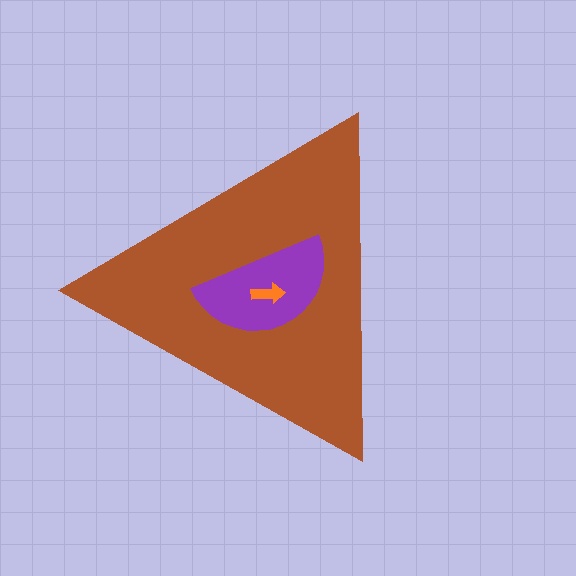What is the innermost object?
The orange arrow.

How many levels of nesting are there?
3.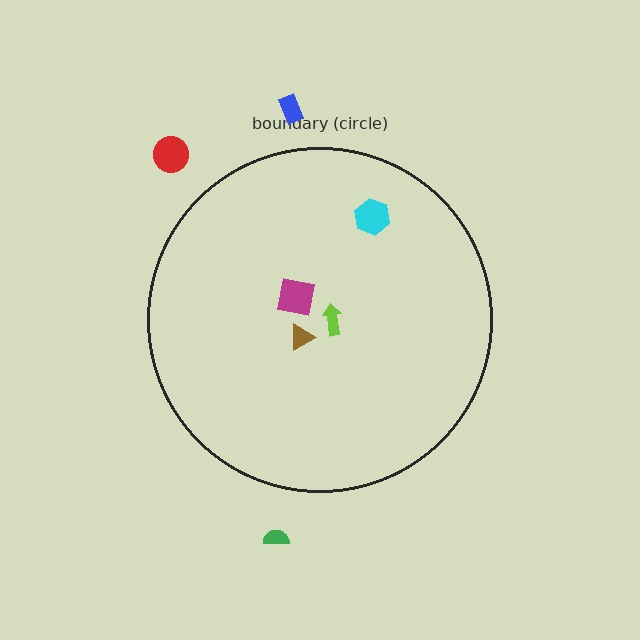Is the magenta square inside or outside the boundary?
Inside.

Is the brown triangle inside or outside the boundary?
Inside.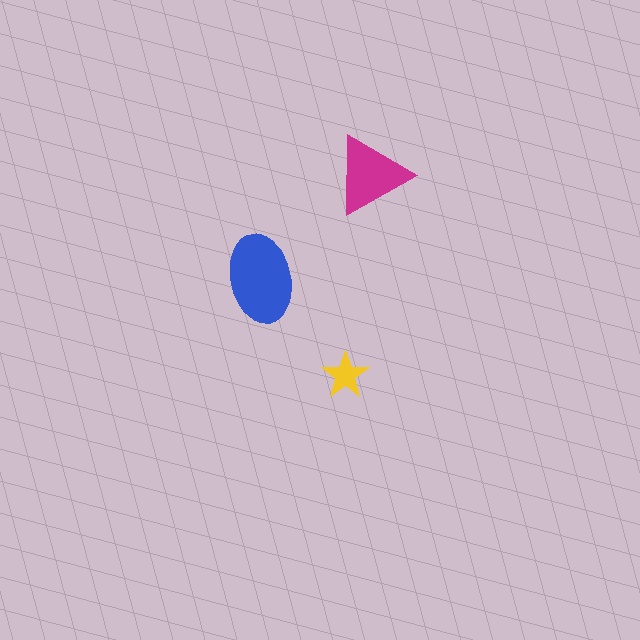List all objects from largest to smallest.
The blue ellipse, the magenta triangle, the yellow star.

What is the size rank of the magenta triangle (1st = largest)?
2nd.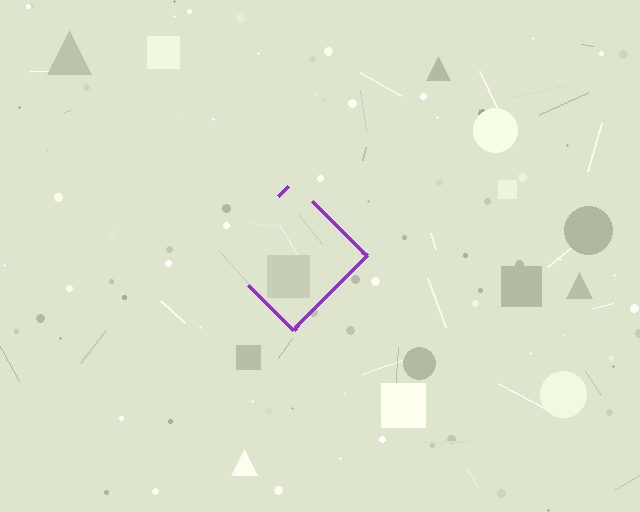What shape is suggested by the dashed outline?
The dashed outline suggests a diamond.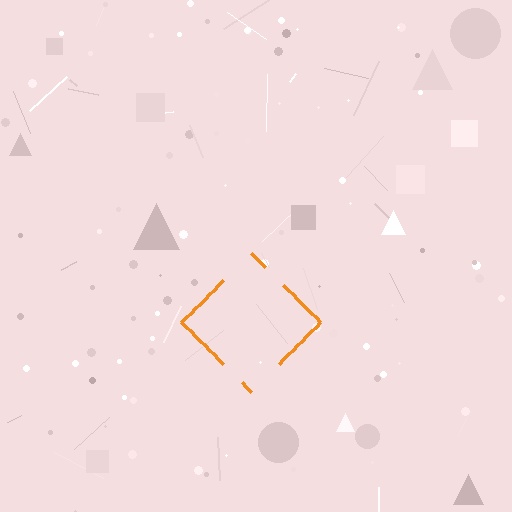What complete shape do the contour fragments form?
The contour fragments form a diamond.